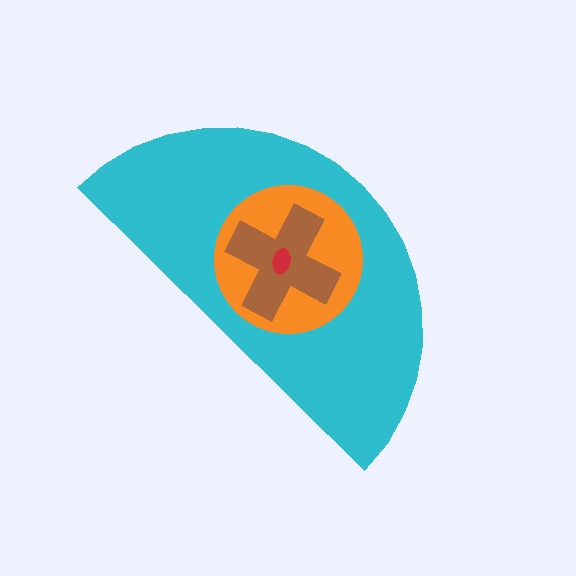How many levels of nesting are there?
4.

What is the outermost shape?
The cyan semicircle.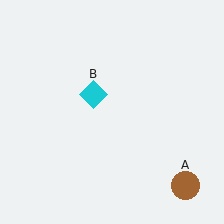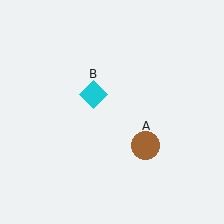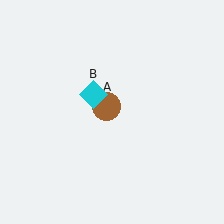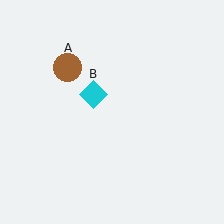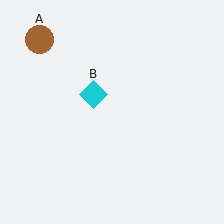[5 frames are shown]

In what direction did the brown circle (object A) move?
The brown circle (object A) moved up and to the left.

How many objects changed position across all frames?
1 object changed position: brown circle (object A).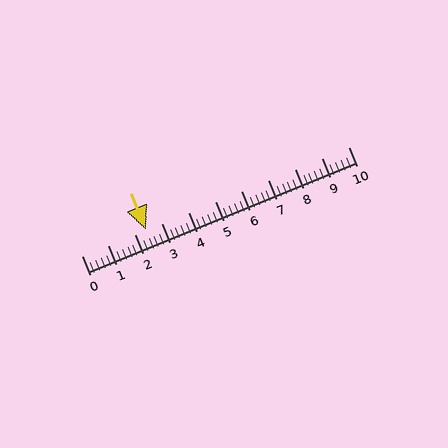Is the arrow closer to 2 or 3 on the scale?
The arrow is closer to 2.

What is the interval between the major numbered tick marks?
The major tick marks are spaced 1 units apart.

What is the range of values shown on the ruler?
The ruler shows values from 0 to 10.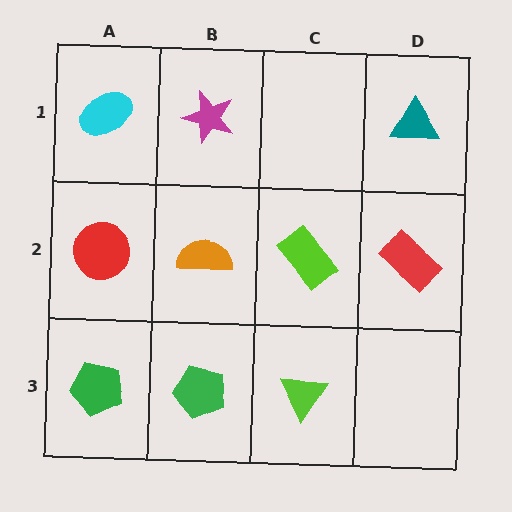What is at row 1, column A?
A cyan ellipse.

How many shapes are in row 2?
4 shapes.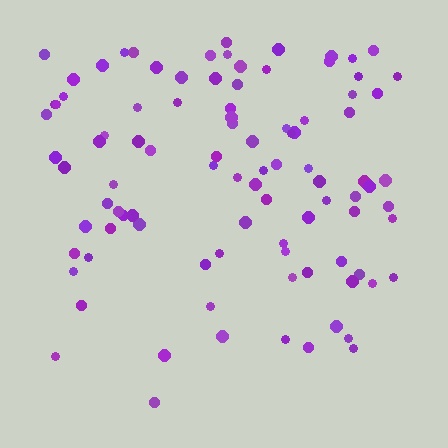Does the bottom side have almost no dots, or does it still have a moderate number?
Still a moderate number, just noticeably fewer than the top.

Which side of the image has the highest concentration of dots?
The top.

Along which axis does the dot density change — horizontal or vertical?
Vertical.